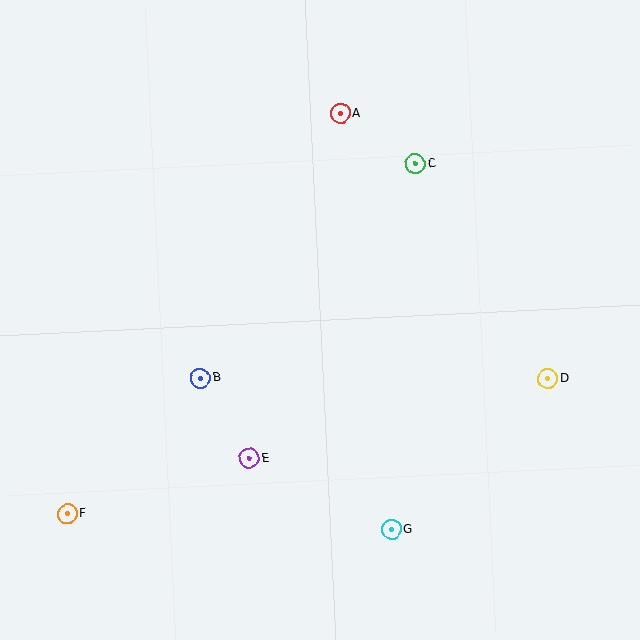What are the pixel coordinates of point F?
Point F is at (67, 513).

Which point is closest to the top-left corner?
Point A is closest to the top-left corner.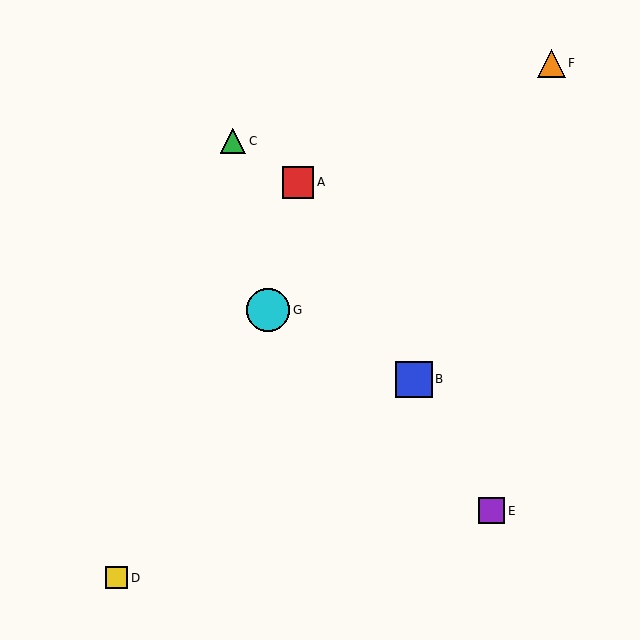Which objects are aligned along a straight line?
Objects A, B, E are aligned along a straight line.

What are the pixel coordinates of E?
Object E is at (492, 511).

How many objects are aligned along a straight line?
3 objects (A, B, E) are aligned along a straight line.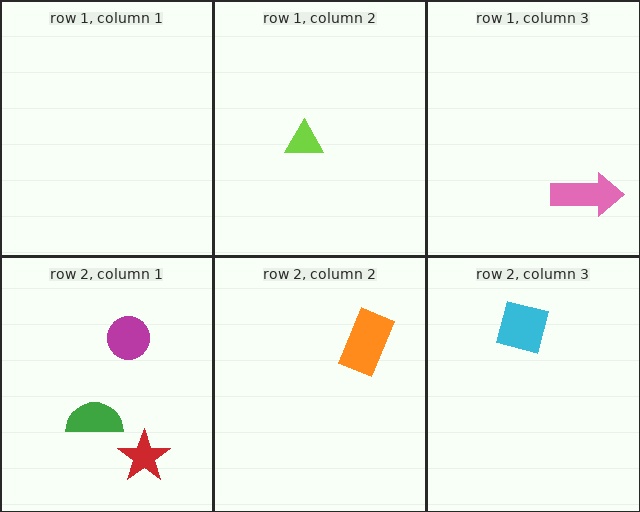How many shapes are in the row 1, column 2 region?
1.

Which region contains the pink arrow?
The row 1, column 3 region.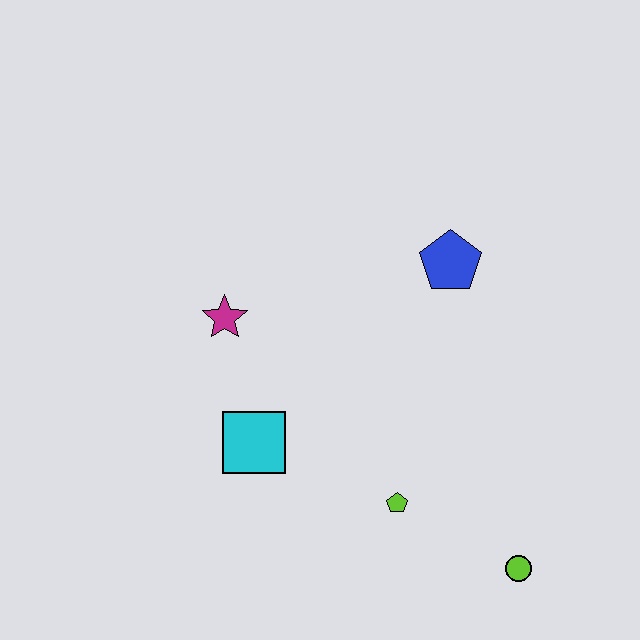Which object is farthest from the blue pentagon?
The lime circle is farthest from the blue pentagon.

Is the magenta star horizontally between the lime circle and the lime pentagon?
No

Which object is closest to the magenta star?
The cyan square is closest to the magenta star.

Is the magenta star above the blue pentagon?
No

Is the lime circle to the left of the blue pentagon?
No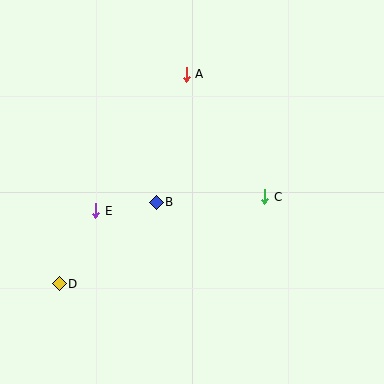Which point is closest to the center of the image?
Point B at (156, 202) is closest to the center.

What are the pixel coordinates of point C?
Point C is at (265, 197).